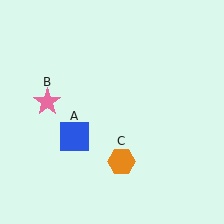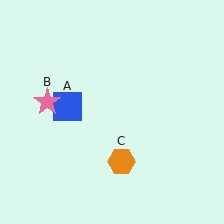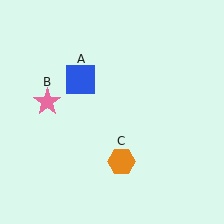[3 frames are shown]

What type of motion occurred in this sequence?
The blue square (object A) rotated clockwise around the center of the scene.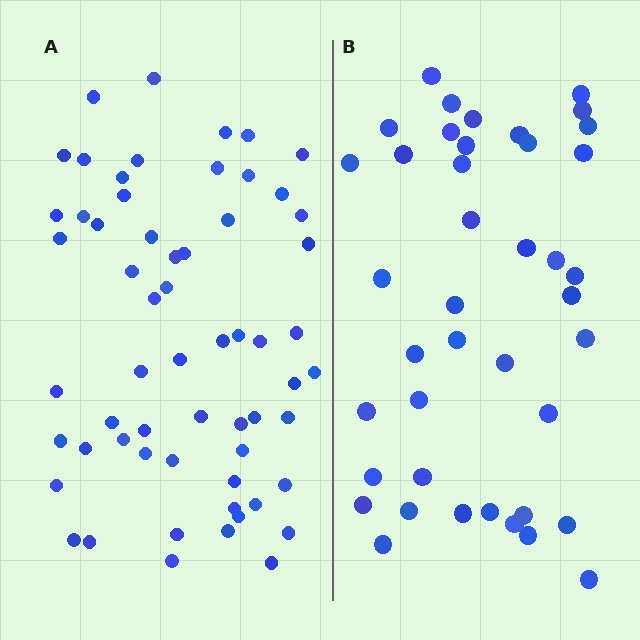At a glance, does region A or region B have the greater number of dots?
Region A (the left region) has more dots.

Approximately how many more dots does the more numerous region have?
Region A has approximately 20 more dots than region B.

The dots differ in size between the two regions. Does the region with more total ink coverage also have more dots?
No. Region B has more total ink coverage because its dots are larger, but region A actually contains more individual dots. Total area can be misleading — the number of items is what matters here.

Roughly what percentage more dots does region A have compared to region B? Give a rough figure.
About 45% more.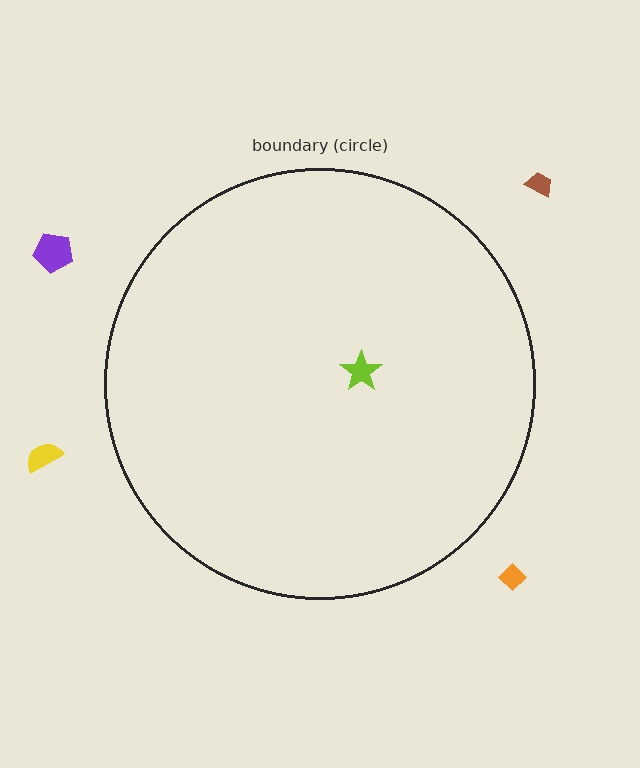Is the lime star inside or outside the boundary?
Inside.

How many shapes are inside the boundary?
1 inside, 4 outside.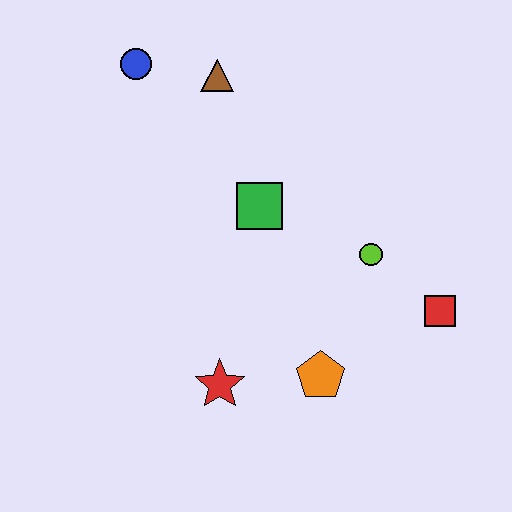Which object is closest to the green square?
The lime circle is closest to the green square.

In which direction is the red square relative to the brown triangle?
The red square is below the brown triangle.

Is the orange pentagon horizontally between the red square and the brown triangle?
Yes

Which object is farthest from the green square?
The red square is farthest from the green square.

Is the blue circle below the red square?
No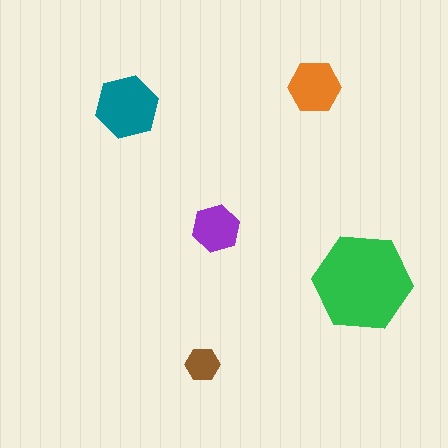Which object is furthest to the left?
The teal hexagon is leftmost.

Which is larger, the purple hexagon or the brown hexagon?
The purple one.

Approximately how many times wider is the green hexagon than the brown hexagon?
About 3 times wider.